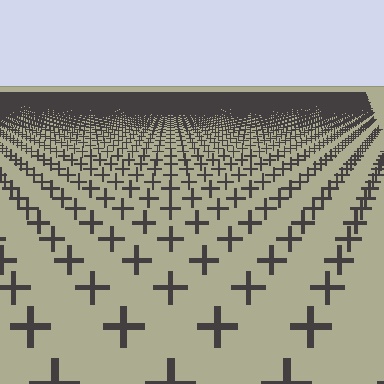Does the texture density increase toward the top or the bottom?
Density increases toward the top.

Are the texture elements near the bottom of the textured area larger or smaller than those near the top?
Larger. Near the bottom, elements are closer to the viewer and appear at a bigger on-screen size.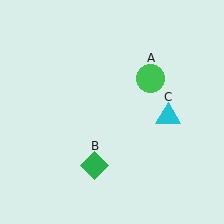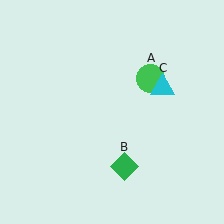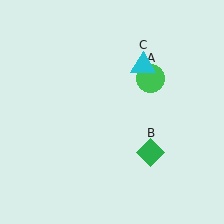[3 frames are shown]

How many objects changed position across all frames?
2 objects changed position: green diamond (object B), cyan triangle (object C).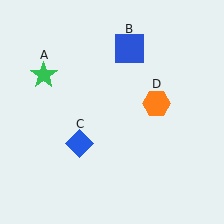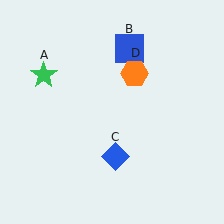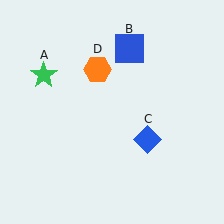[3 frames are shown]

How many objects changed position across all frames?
2 objects changed position: blue diamond (object C), orange hexagon (object D).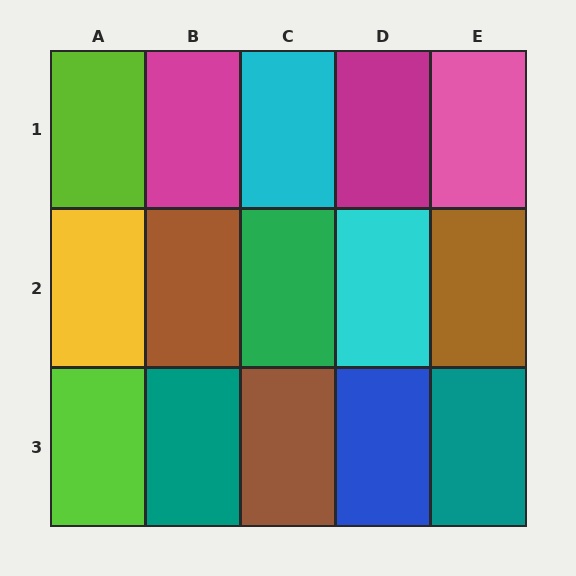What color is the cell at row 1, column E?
Pink.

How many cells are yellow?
1 cell is yellow.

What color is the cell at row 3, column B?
Teal.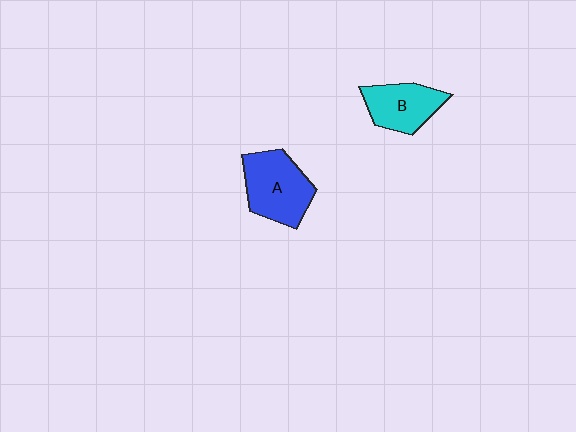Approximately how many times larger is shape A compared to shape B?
Approximately 1.3 times.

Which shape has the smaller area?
Shape B (cyan).